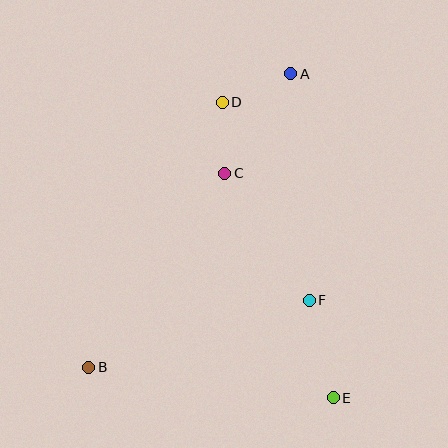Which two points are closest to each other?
Points C and D are closest to each other.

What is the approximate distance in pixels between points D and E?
The distance between D and E is approximately 316 pixels.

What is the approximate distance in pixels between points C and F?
The distance between C and F is approximately 153 pixels.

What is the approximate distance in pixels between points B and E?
The distance between B and E is approximately 247 pixels.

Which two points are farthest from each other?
Points A and B are farthest from each other.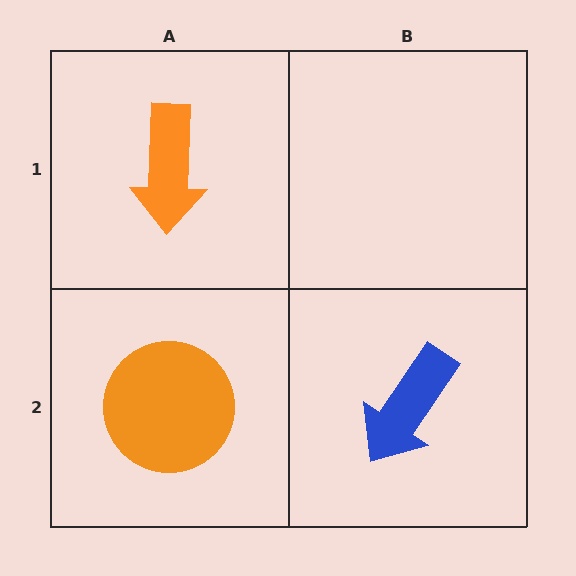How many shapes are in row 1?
1 shape.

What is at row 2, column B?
A blue arrow.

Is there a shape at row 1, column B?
No, that cell is empty.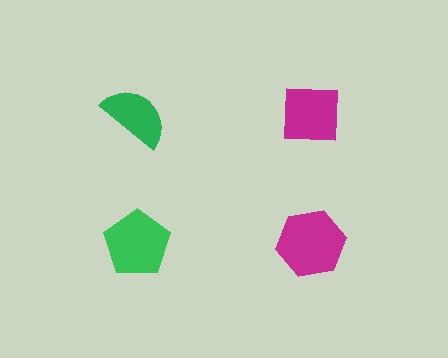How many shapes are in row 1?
2 shapes.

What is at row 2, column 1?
A green pentagon.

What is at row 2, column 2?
A magenta hexagon.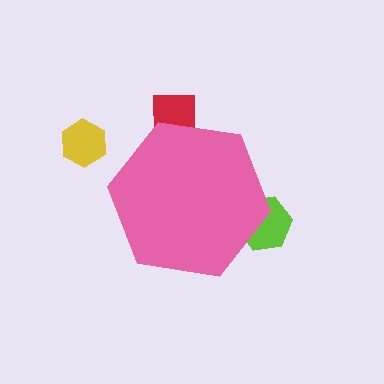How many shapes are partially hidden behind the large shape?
2 shapes are partially hidden.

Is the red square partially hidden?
Yes, the red square is partially hidden behind the pink hexagon.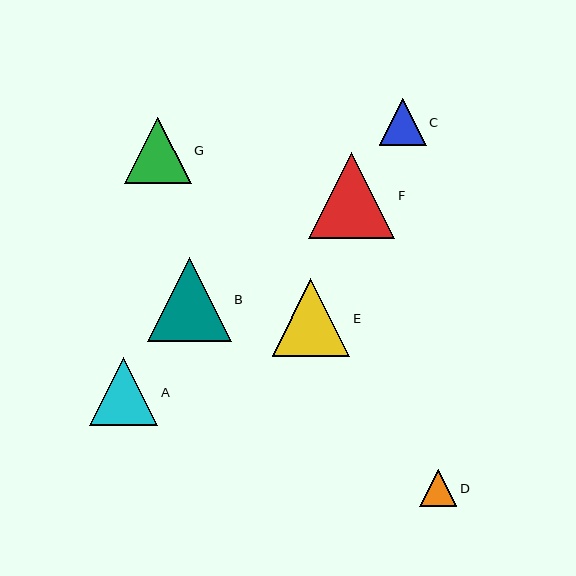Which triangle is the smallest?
Triangle D is the smallest with a size of approximately 38 pixels.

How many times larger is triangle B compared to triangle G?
Triangle B is approximately 1.3 times the size of triangle G.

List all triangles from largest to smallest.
From largest to smallest: F, B, E, A, G, C, D.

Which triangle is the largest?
Triangle F is the largest with a size of approximately 86 pixels.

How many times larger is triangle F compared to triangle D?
Triangle F is approximately 2.3 times the size of triangle D.